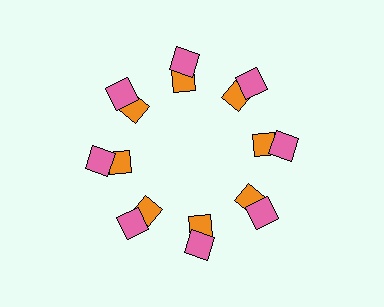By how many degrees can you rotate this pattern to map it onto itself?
The pattern maps onto itself every 45 degrees of rotation.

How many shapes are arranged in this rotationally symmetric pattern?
There are 16 shapes, arranged in 8 groups of 2.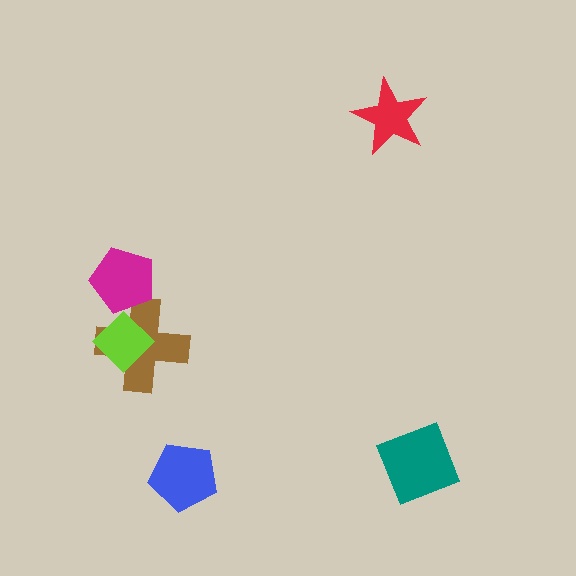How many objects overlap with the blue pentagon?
0 objects overlap with the blue pentagon.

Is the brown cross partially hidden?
Yes, it is partially covered by another shape.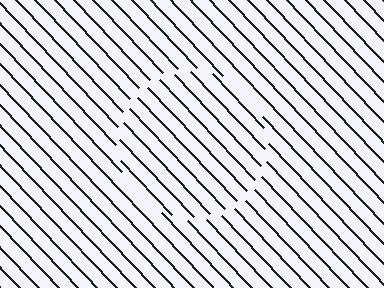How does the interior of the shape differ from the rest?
The interior of the shape contains the same grating, shifted by half a period — the contour is defined by the phase discontinuity where line-ends from the inner and outer gratings abut.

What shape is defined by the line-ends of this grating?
An illusory circle. The interior of the shape contains the same grating, shifted by half a period — the contour is defined by the phase discontinuity where line-ends from the inner and outer gratings abut.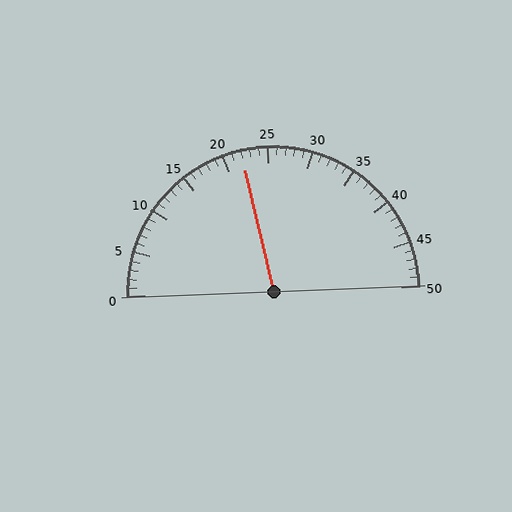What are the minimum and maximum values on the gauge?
The gauge ranges from 0 to 50.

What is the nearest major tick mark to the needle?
The nearest major tick mark is 20.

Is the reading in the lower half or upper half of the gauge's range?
The reading is in the lower half of the range (0 to 50).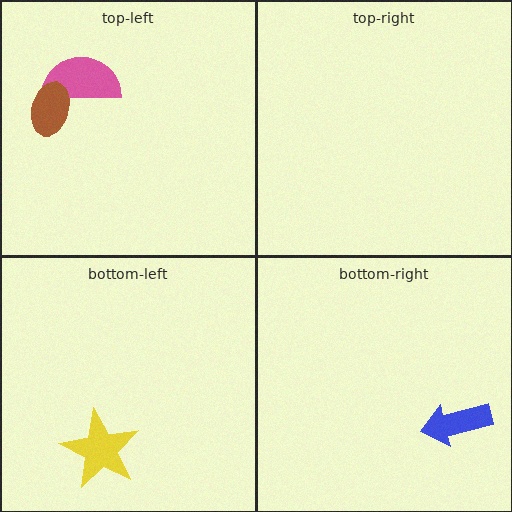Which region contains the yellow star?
The bottom-left region.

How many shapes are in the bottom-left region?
1.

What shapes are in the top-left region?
The pink semicircle, the brown ellipse.